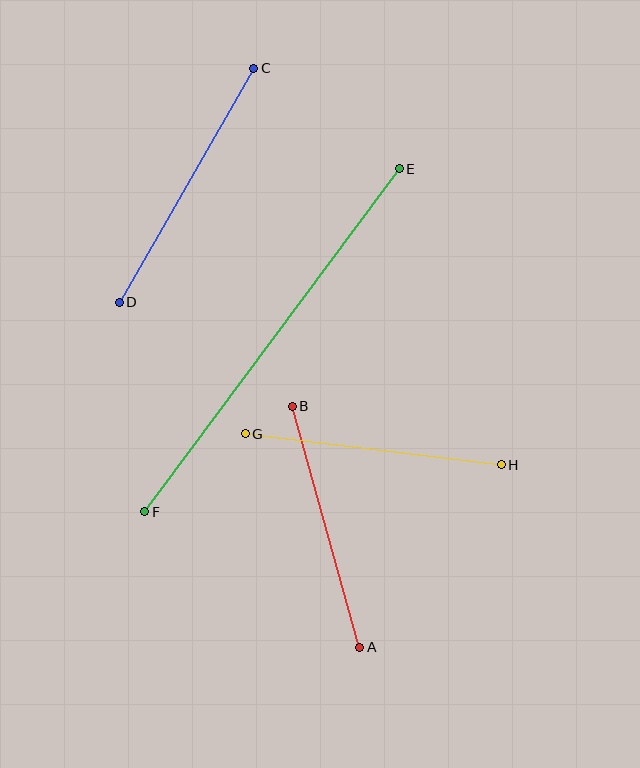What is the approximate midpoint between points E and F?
The midpoint is at approximately (272, 340) pixels.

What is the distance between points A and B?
The distance is approximately 251 pixels.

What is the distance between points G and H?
The distance is approximately 258 pixels.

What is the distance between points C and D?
The distance is approximately 270 pixels.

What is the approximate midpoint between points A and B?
The midpoint is at approximately (326, 527) pixels.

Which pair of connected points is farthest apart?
Points E and F are farthest apart.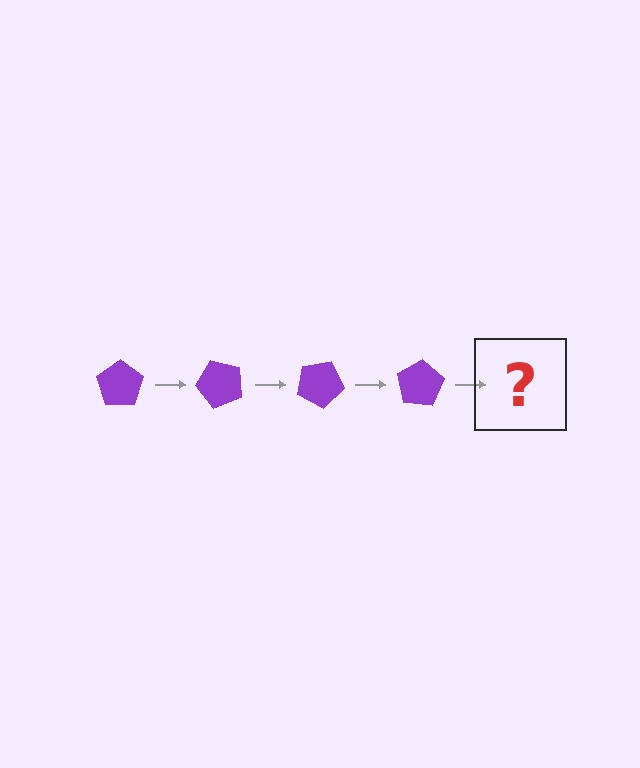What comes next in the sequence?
The next element should be a purple pentagon rotated 200 degrees.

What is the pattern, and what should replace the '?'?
The pattern is that the pentagon rotates 50 degrees each step. The '?' should be a purple pentagon rotated 200 degrees.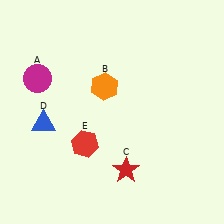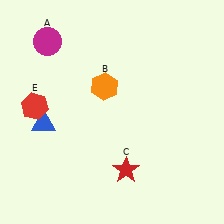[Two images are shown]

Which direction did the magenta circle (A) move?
The magenta circle (A) moved up.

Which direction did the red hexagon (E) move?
The red hexagon (E) moved left.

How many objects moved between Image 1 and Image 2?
2 objects moved between the two images.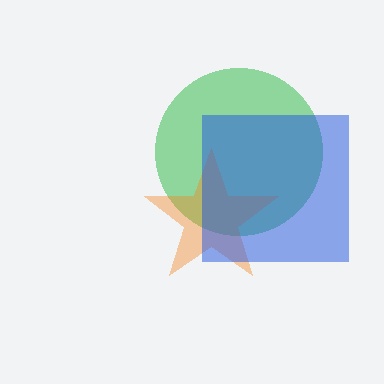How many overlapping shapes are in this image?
There are 3 overlapping shapes in the image.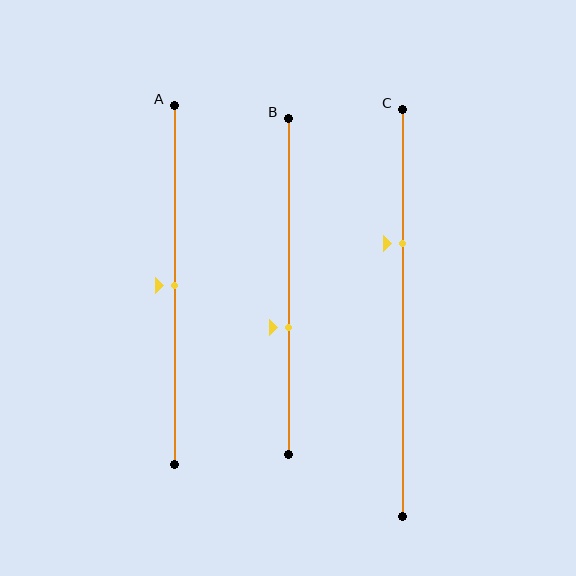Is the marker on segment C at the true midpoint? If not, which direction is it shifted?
No, the marker on segment C is shifted upward by about 17% of the segment length.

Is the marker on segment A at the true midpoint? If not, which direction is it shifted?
Yes, the marker on segment A is at the true midpoint.